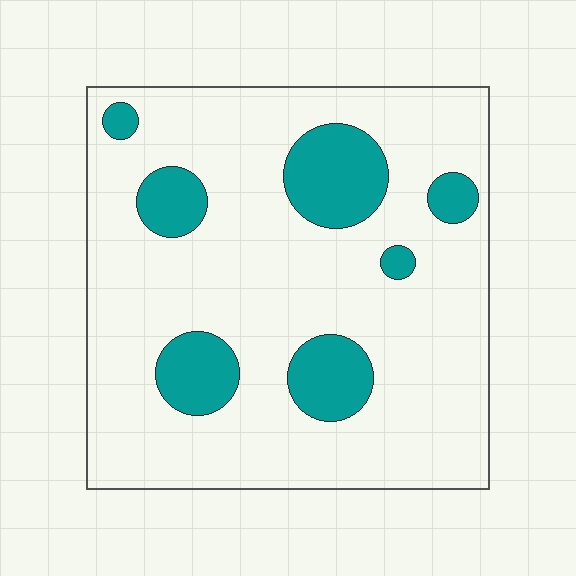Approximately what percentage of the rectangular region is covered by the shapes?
Approximately 20%.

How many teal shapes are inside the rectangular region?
7.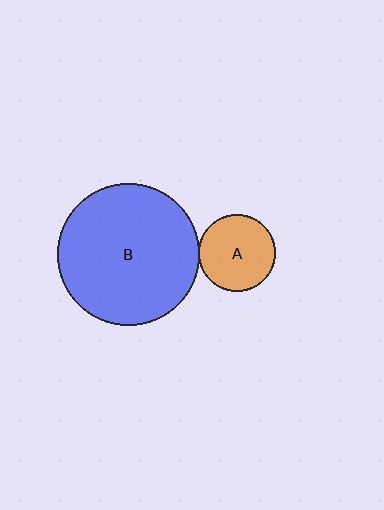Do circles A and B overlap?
Yes.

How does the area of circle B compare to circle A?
Approximately 3.4 times.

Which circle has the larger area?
Circle B (blue).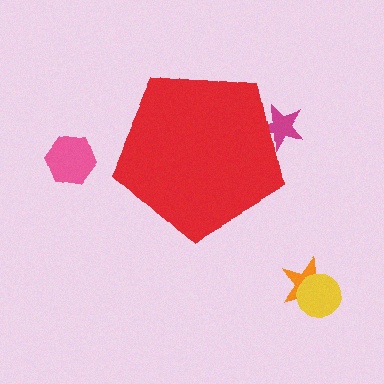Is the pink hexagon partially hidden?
No, the pink hexagon is fully visible.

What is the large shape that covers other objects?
A red pentagon.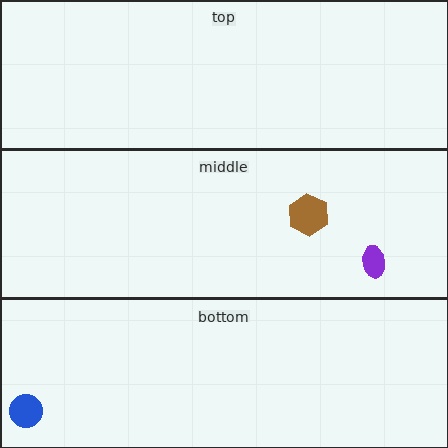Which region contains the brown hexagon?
The middle region.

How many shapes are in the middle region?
2.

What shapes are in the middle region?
The brown hexagon, the purple ellipse.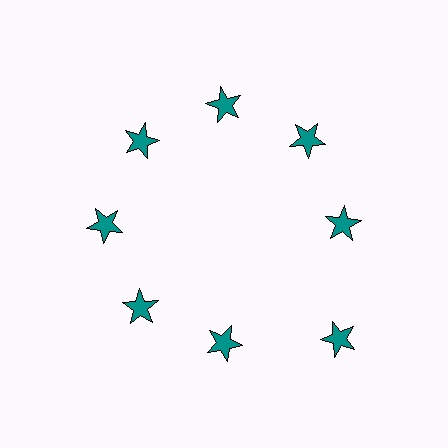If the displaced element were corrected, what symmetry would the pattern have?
It would have 8-fold rotational symmetry — the pattern would map onto itself every 45 degrees.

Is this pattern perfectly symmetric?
No. The 8 teal stars are arranged in a ring, but one element near the 4 o'clock position is pushed outward from the center, breaking the 8-fold rotational symmetry.